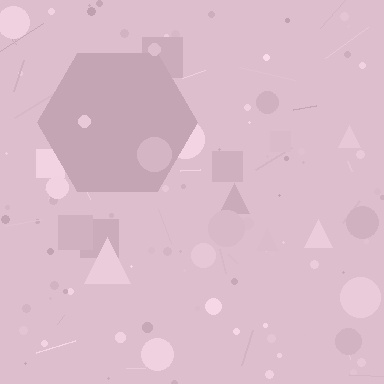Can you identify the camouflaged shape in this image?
The camouflaged shape is a hexagon.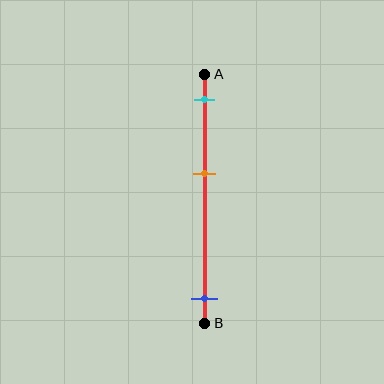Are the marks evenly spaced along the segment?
No, the marks are not evenly spaced.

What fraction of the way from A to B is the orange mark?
The orange mark is approximately 40% (0.4) of the way from A to B.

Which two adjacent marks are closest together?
The cyan and orange marks are the closest adjacent pair.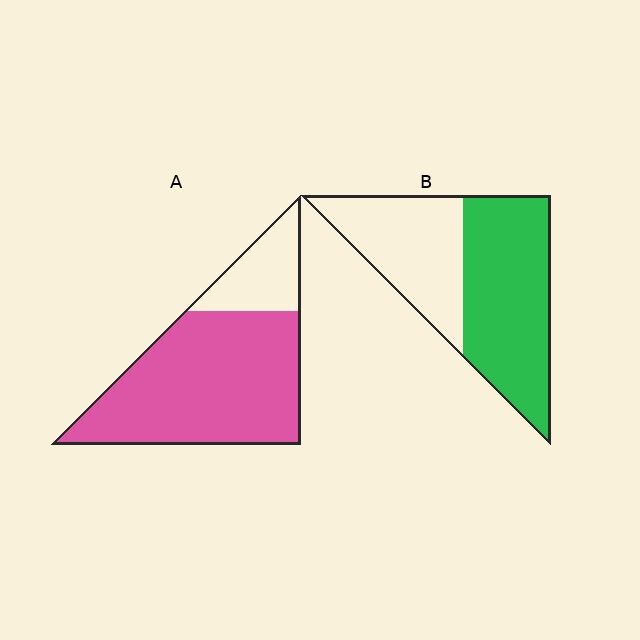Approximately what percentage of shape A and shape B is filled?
A is approximately 80% and B is approximately 60%.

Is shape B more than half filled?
Yes.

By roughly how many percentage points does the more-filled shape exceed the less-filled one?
By roughly 20 percentage points (A over B).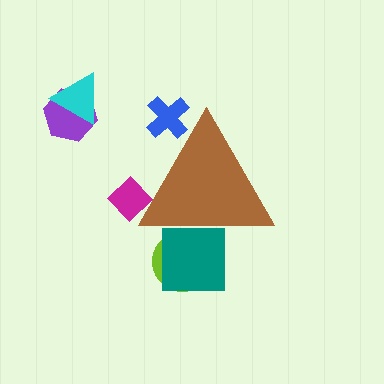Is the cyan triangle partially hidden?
No, the cyan triangle is fully visible.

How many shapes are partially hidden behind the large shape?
4 shapes are partially hidden.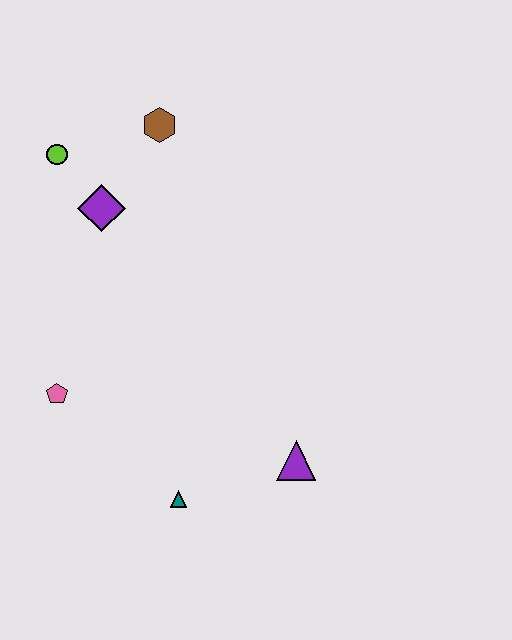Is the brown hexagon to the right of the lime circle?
Yes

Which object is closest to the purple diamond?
The lime circle is closest to the purple diamond.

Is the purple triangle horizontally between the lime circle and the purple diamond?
No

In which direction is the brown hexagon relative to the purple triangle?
The brown hexagon is above the purple triangle.